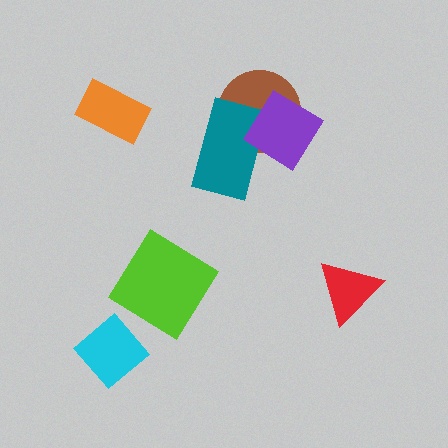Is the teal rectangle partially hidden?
Yes, it is partially covered by another shape.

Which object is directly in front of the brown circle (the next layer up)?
The teal rectangle is directly in front of the brown circle.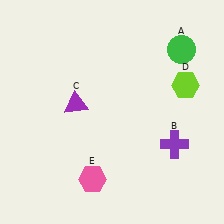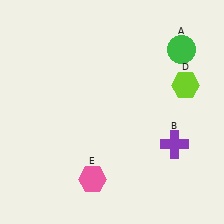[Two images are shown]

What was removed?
The purple triangle (C) was removed in Image 2.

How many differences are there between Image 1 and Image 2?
There is 1 difference between the two images.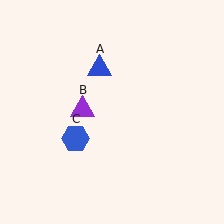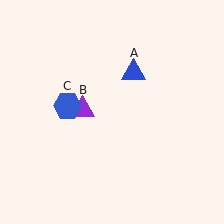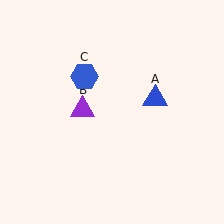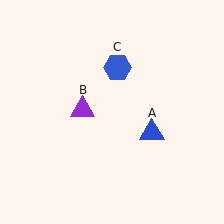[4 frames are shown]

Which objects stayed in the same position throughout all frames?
Purple triangle (object B) remained stationary.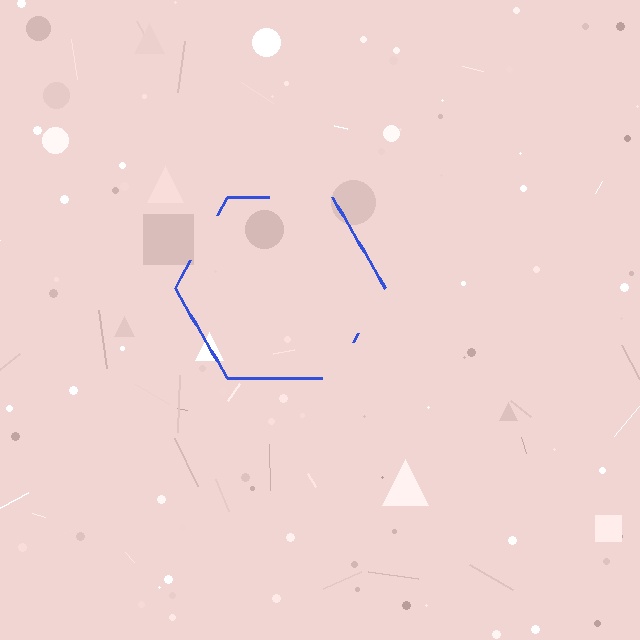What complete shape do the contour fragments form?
The contour fragments form a hexagon.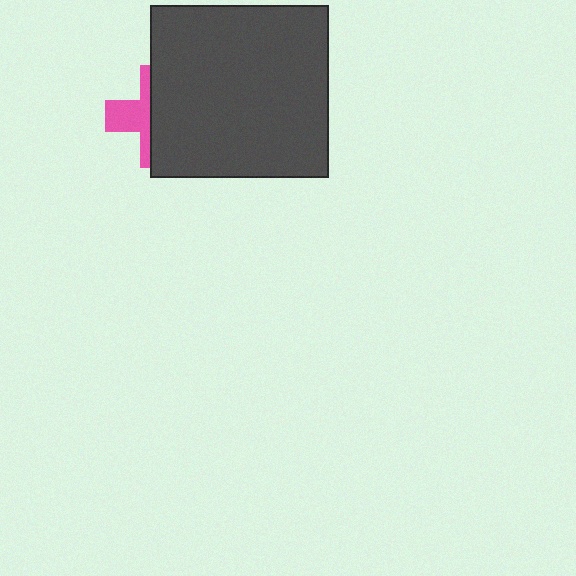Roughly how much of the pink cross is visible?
A small part of it is visible (roughly 38%).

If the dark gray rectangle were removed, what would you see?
You would see the complete pink cross.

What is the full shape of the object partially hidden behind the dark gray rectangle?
The partially hidden object is a pink cross.